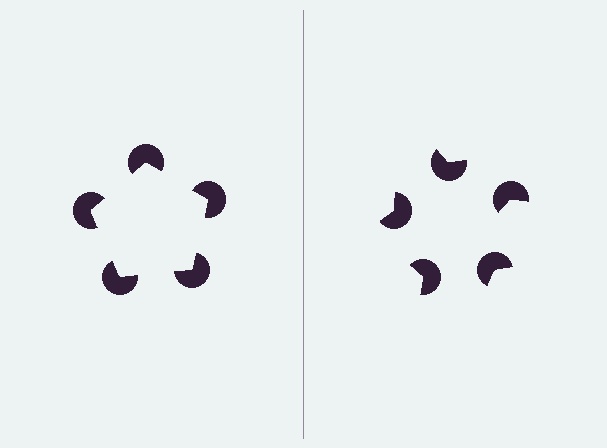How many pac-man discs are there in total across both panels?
10 — 5 on each side.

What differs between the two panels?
The pac-man discs are positioned identically on both sides; only the wedge orientations differ. On the left they align to a pentagon; on the right they are misaligned.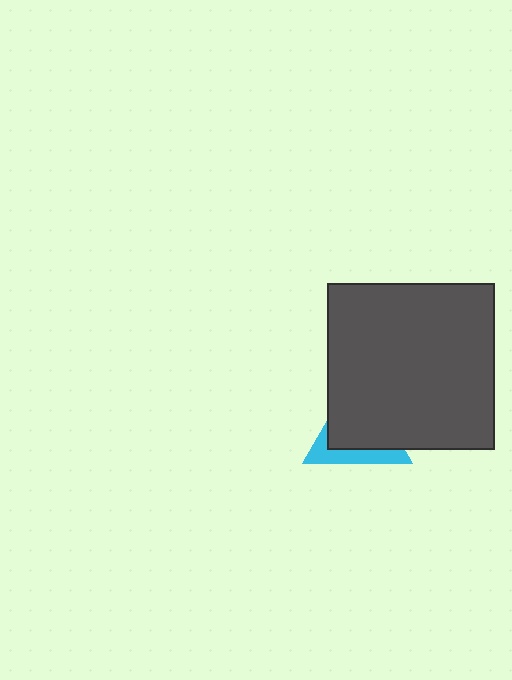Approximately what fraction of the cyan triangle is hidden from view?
Roughly 68% of the cyan triangle is hidden behind the dark gray square.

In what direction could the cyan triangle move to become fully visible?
The cyan triangle could move toward the lower-left. That would shift it out from behind the dark gray square entirely.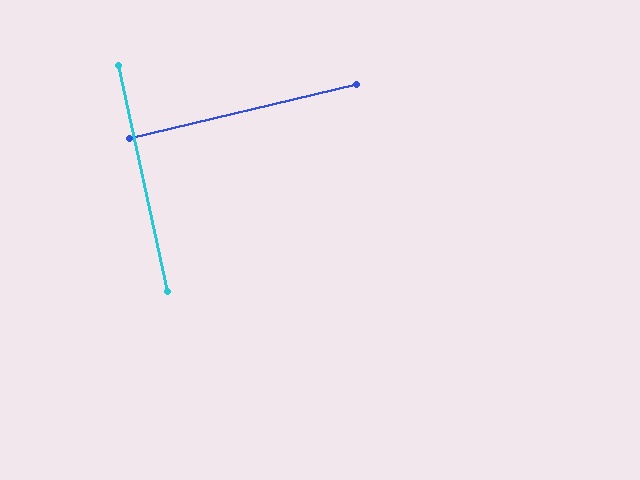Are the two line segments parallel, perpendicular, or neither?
Perpendicular — they meet at approximately 89°.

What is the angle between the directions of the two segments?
Approximately 89 degrees.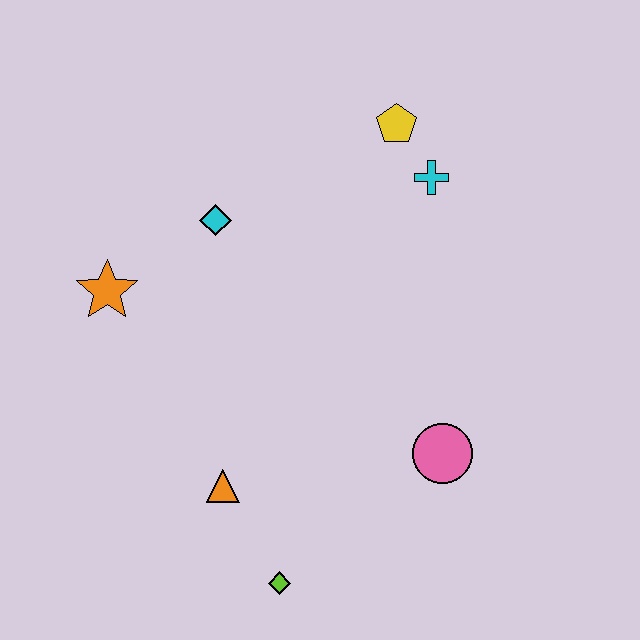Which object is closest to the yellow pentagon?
The cyan cross is closest to the yellow pentagon.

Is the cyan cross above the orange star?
Yes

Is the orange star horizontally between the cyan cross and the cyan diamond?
No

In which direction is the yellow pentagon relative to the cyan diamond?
The yellow pentagon is to the right of the cyan diamond.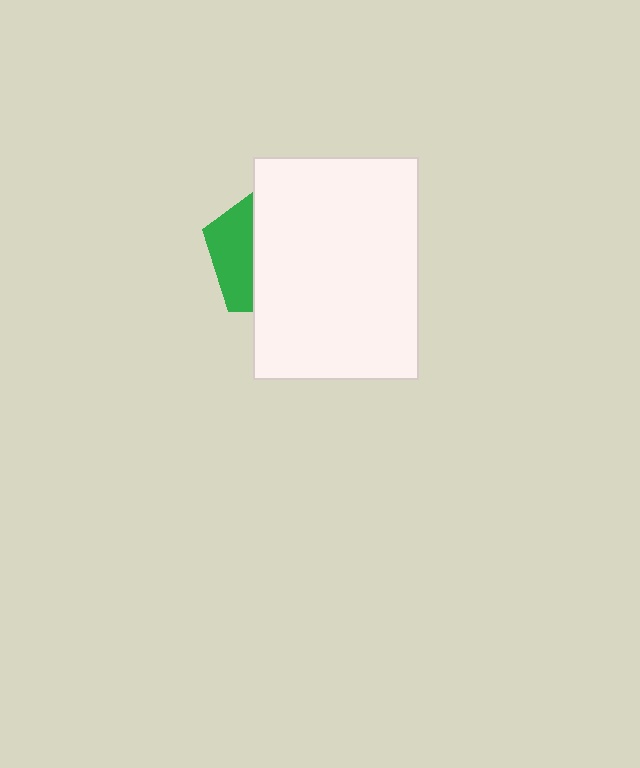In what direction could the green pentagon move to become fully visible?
The green pentagon could move left. That would shift it out from behind the white rectangle entirely.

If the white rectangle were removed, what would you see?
You would see the complete green pentagon.